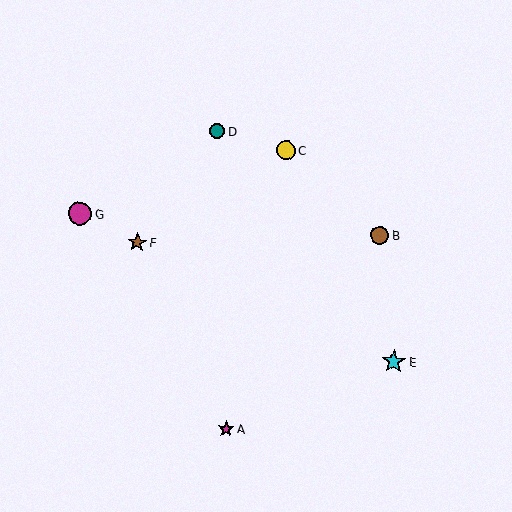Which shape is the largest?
The cyan star (labeled E) is the largest.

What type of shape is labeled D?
Shape D is a teal circle.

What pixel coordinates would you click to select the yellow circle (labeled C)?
Click at (286, 150) to select the yellow circle C.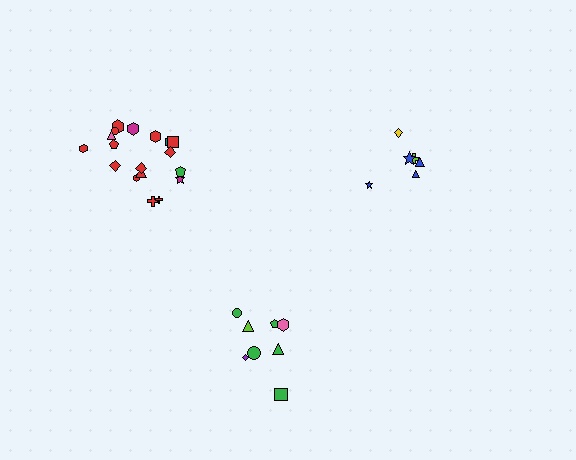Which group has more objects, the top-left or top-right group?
The top-left group.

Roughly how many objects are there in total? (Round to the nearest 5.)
Roughly 30 objects in total.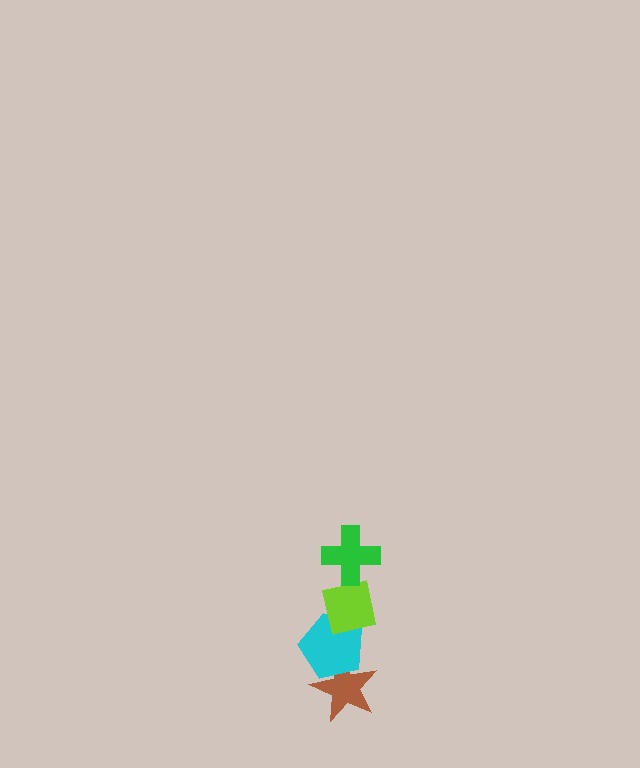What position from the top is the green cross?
The green cross is 1st from the top.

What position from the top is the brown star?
The brown star is 4th from the top.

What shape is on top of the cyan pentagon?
The lime square is on top of the cyan pentagon.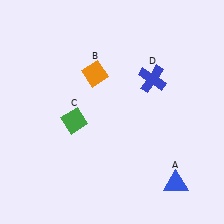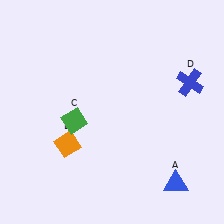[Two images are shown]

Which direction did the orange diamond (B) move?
The orange diamond (B) moved down.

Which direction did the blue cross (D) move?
The blue cross (D) moved right.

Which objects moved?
The objects that moved are: the orange diamond (B), the blue cross (D).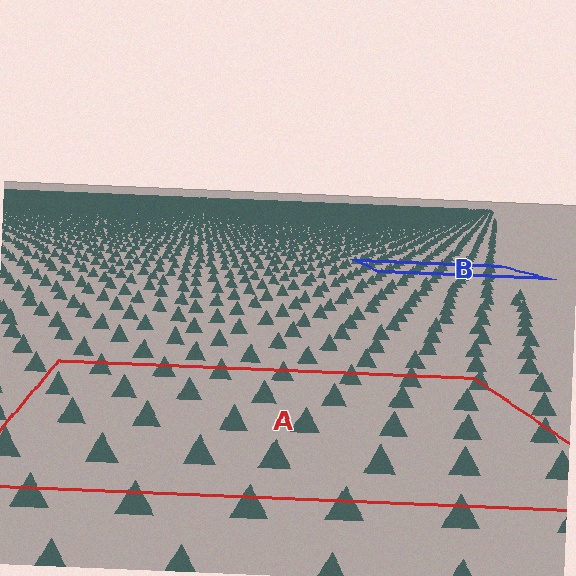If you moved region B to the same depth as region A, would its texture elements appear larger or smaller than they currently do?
They would appear larger. At a closer depth, the same texture elements are projected at a bigger on-screen size.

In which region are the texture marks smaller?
The texture marks are smaller in region B, because it is farther away.